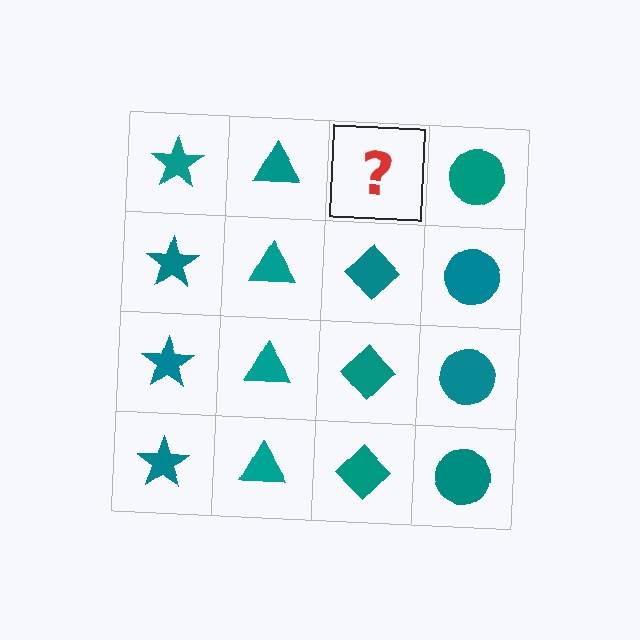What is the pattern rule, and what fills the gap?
The rule is that each column has a consistent shape. The gap should be filled with a teal diamond.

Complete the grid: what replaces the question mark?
The question mark should be replaced with a teal diamond.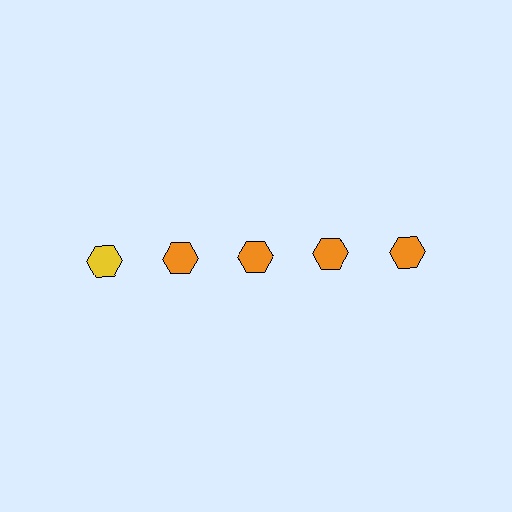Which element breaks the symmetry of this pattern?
The yellow hexagon in the top row, leftmost column breaks the symmetry. All other shapes are orange hexagons.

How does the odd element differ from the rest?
It has a different color: yellow instead of orange.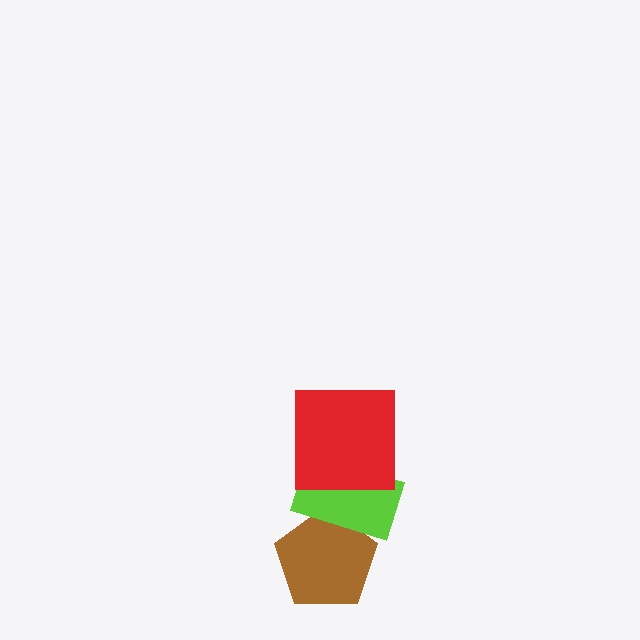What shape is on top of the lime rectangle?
The red square is on top of the lime rectangle.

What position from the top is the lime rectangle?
The lime rectangle is 2nd from the top.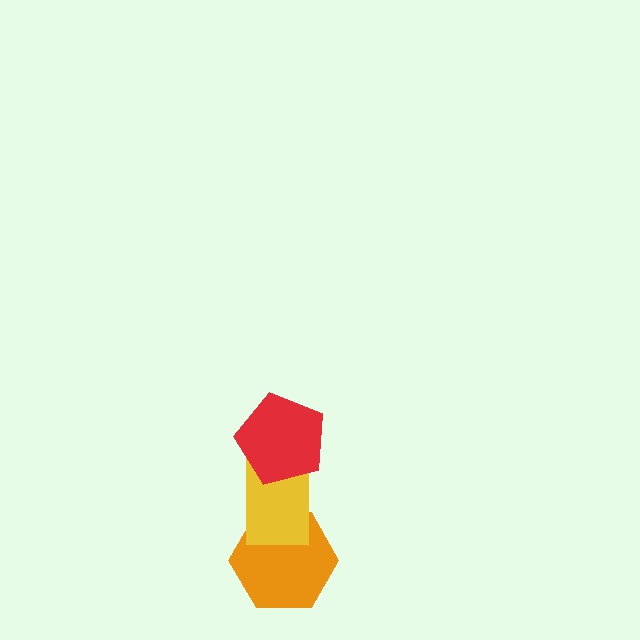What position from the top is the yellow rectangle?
The yellow rectangle is 2nd from the top.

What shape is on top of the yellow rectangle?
The red pentagon is on top of the yellow rectangle.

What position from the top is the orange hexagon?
The orange hexagon is 3rd from the top.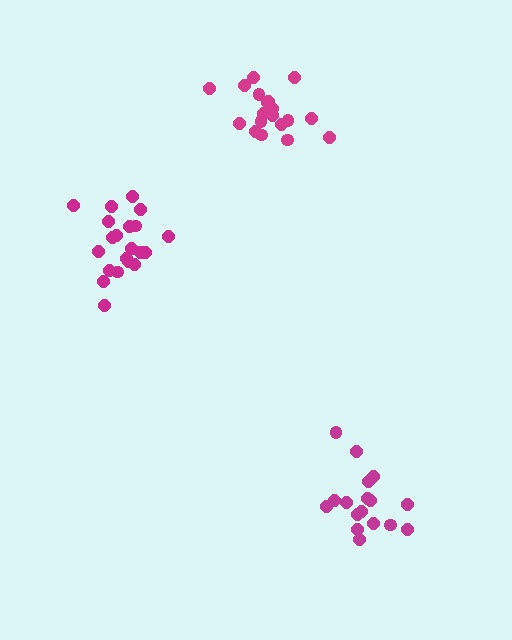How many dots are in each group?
Group 1: 21 dots, Group 2: 19 dots, Group 3: 17 dots (57 total).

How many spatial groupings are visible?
There are 3 spatial groupings.